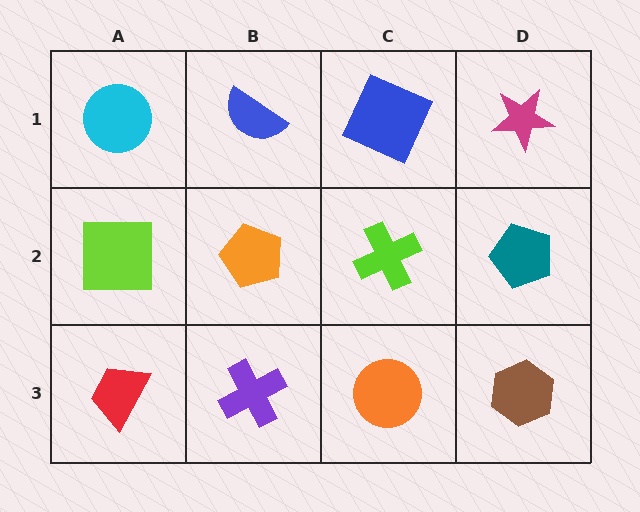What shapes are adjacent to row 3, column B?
An orange pentagon (row 2, column B), a red trapezoid (row 3, column A), an orange circle (row 3, column C).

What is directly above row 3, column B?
An orange pentagon.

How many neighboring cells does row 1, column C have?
3.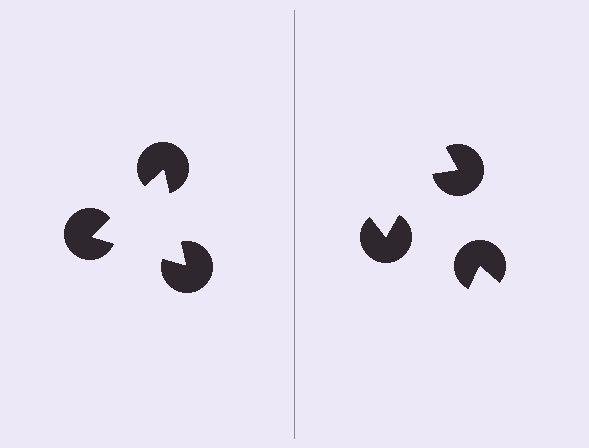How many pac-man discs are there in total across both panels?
6 — 3 on each side.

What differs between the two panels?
The pac-man discs are positioned identically on both sides; only the wedge orientations differ. On the left they align to a triangle; on the right they are misaligned.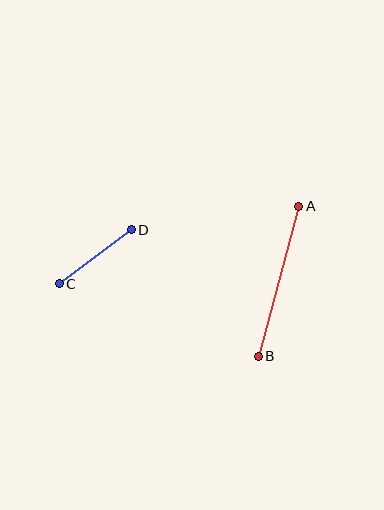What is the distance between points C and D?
The distance is approximately 90 pixels.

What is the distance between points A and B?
The distance is approximately 155 pixels.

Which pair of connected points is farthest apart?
Points A and B are farthest apart.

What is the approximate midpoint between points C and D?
The midpoint is at approximately (95, 257) pixels.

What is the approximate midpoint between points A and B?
The midpoint is at approximately (279, 281) pixels.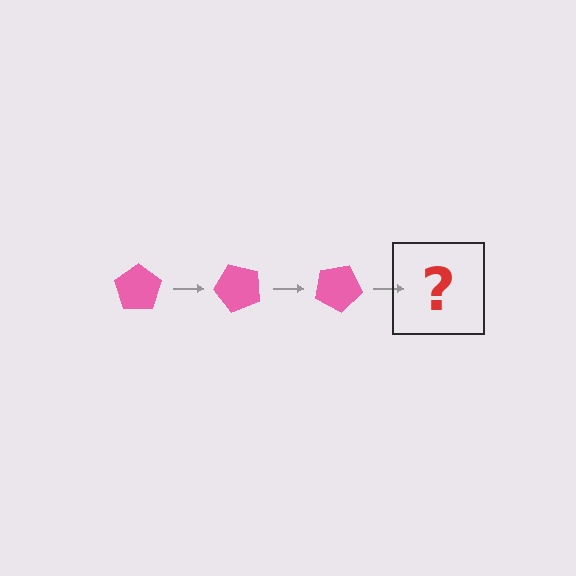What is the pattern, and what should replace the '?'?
The pattern is that the pentagon rotates 50 degrees each step. The '?' should be a pink pentagon rotated 150 degrees.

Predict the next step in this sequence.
The next step is a pink pentagon rotated 150 degrees.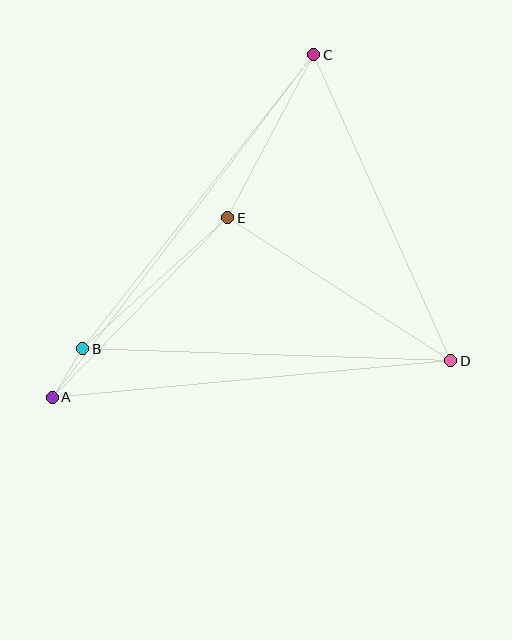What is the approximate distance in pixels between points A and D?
The distance between A and D is approximately 401 pixels.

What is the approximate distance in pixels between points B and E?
The distance between B and E is approximately 195 pixels.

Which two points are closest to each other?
Points A and B are closest to each other.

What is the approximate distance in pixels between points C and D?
The distance between C and D is approximately 335 pixels.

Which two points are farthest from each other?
Points A and C are farthest from each other.